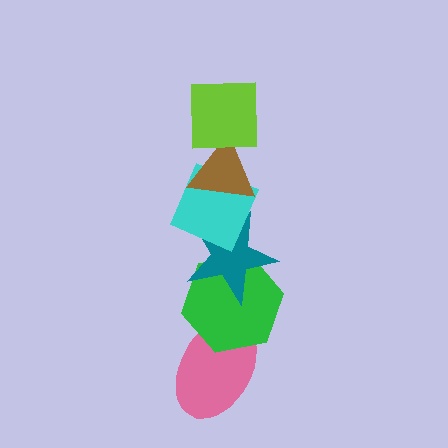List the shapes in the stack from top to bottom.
From top to bottom: the lime square, the brown triangle, the cyan diamond, the teal star, the green hexagon, the pink ellipse.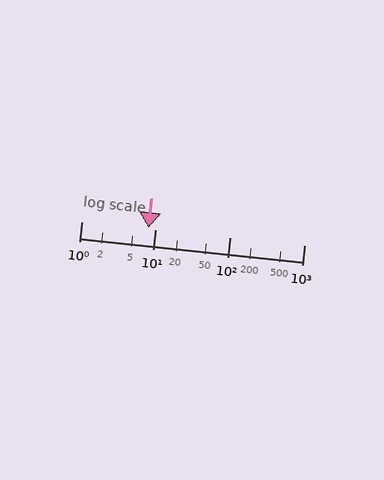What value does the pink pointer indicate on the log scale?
The pointer indicates approximately 8.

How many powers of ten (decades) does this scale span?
The scale spans 3 decades, from 1 to 1000.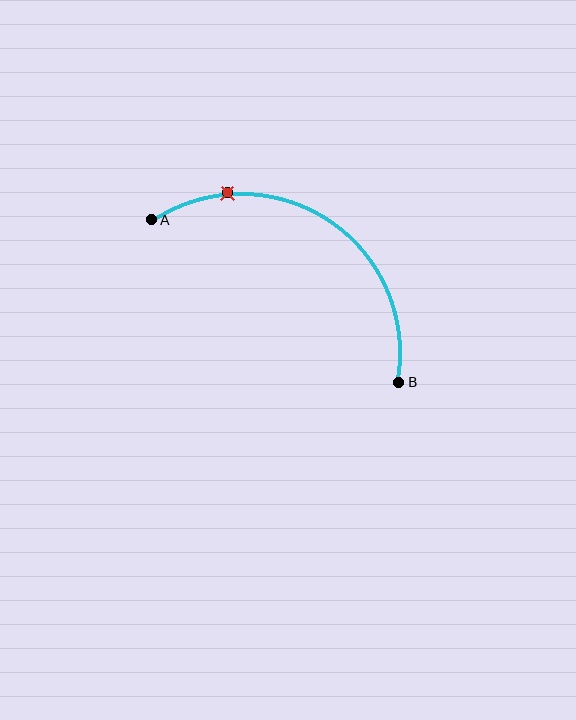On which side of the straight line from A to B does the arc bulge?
The arc bulges above the straight line connecting A and B.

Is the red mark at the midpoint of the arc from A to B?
No. The red mark lies on the arc but is closer to endpoint A. The arc midpoint would be at the point on the curve equidistant along the arc from both A and B.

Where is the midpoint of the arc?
The arc midpoint is the point on the curve farthest from the straight line joining A and B. It sits above that line.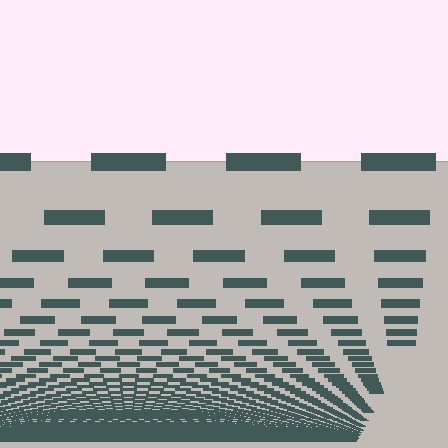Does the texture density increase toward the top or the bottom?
Density increases toward the bottom.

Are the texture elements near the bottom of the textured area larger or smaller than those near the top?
Smaller. The gradient is inverted — elements near the bottom are smaller and denser.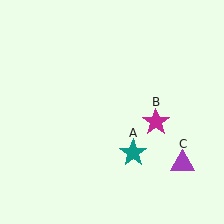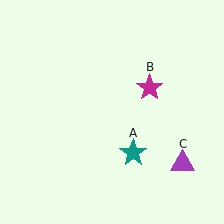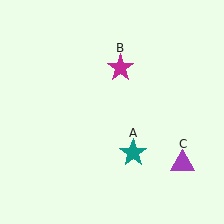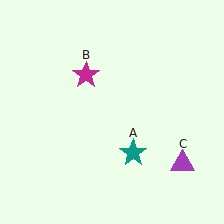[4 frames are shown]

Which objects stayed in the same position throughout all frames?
Teal star (object A) and purple triangle (object C) remained stationary.